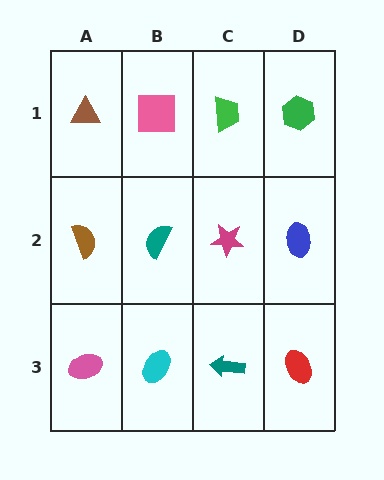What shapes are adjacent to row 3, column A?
A brown semicircle (row 2, column A), a cyan ellipse (row 3, column B).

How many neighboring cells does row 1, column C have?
3.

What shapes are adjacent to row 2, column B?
A pink square (row 1, column B), a cyan ellipse (row 3, column B), a brown semicircle (row 2, column A), a magenta star (row 2, column C).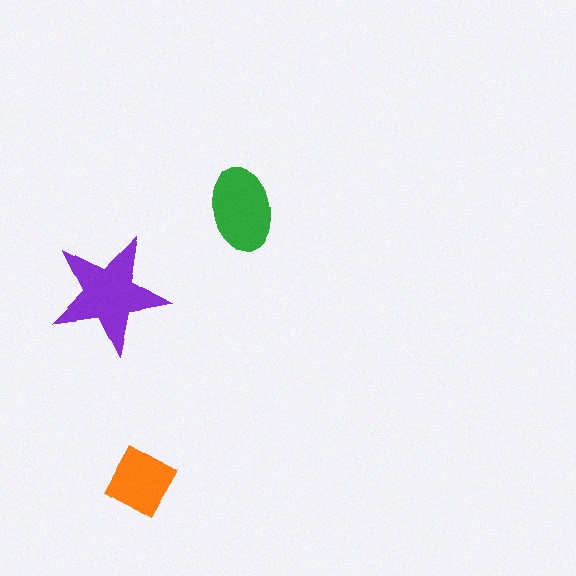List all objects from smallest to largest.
The orange square, the green ellipse, the purple star.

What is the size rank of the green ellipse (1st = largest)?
2nd.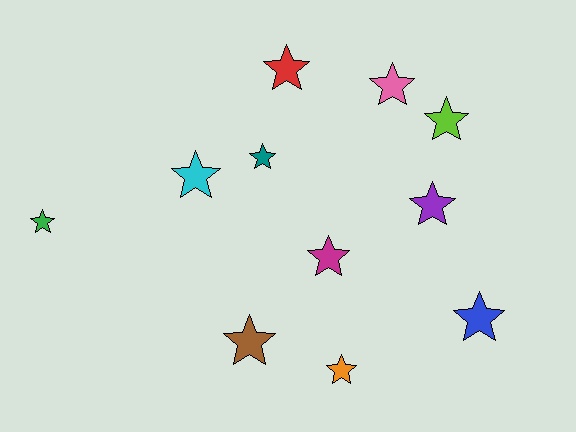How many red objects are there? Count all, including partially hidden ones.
There is 1 red object.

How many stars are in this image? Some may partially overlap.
There are 11 stars.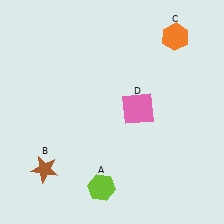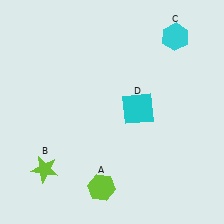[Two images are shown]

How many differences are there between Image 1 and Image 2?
There are 3 differences between the two images.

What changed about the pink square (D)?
In Image 1, D is pink. In Image 2, it changed to cyan.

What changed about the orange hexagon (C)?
In Image 1, C is orange. In Image 2, it changed to cyan.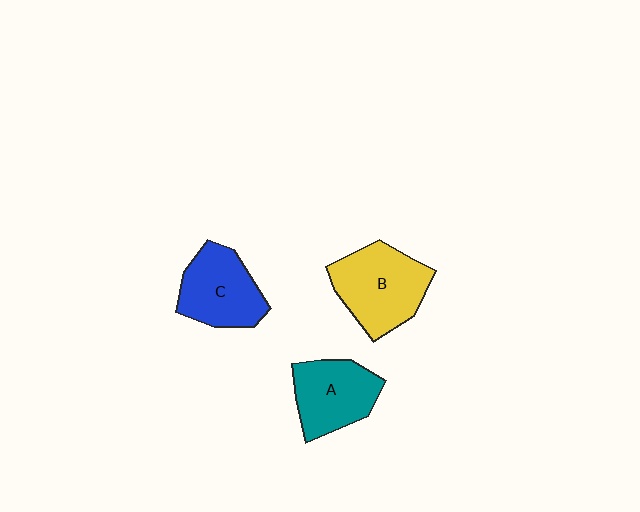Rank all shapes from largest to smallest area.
From largest to smallest: B (yellow), C (blue), A (teal).